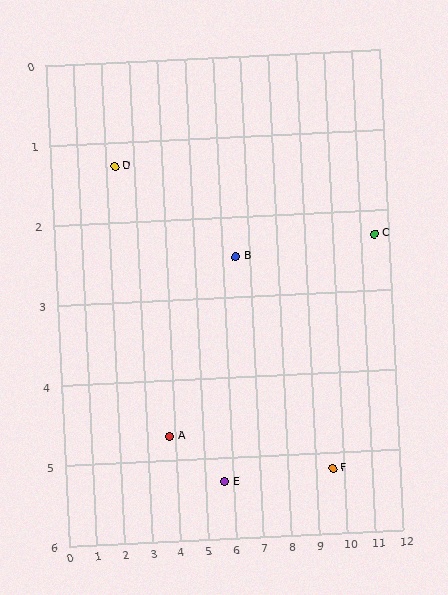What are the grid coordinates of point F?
Point F is at approximately (9.6, 5.2).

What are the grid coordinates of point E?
Point E is at approximately (5.7, 5.3).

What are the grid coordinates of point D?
Point D is at approximately (2.3, 1.3).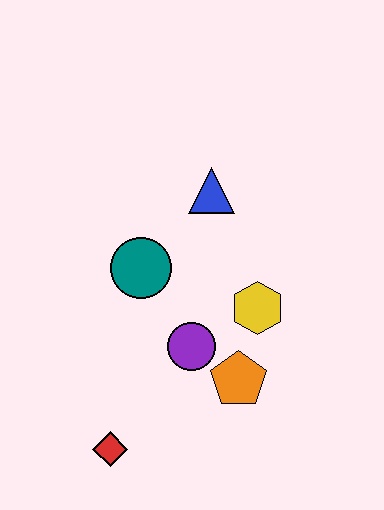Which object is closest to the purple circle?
The orange pentagon is closest to the purple circle.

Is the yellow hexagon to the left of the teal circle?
No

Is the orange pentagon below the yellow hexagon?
Yes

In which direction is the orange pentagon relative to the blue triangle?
The orange pentagon is below the blue triangle.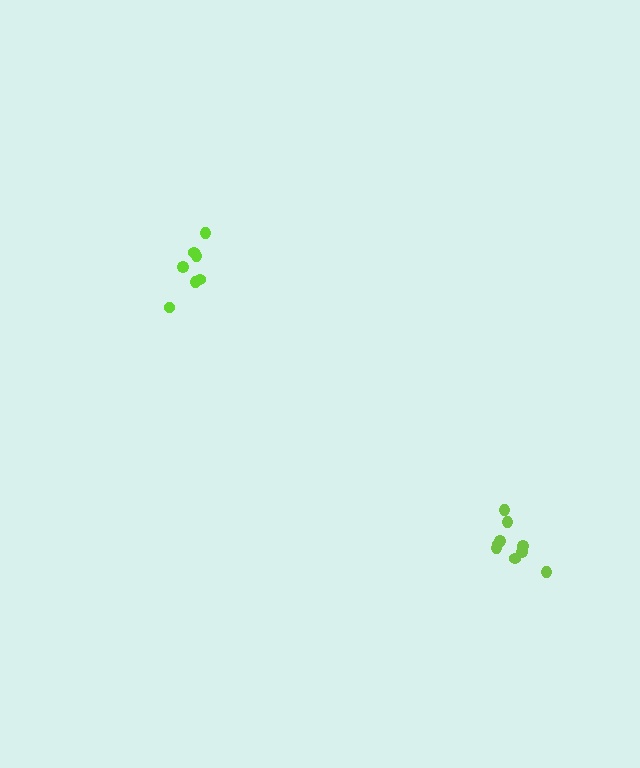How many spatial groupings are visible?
There are 2 spatial groupings.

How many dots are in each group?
Group 1: 9 dots, Group 2: 7 dots (16 total).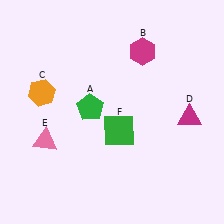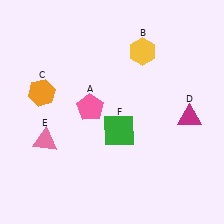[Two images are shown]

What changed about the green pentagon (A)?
In Image 1, A is green. In Image 2, it changed to pink.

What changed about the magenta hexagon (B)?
In Image 1, B is magenta. In Image 2, it changed to yellow.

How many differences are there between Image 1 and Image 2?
There are 2 differences between the two images.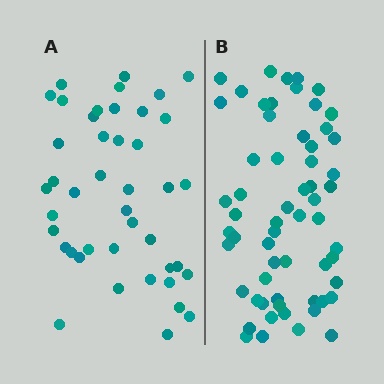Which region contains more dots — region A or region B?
Region B (the right region) has more dots.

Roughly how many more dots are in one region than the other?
Region B has approximately 15 more dots than region A.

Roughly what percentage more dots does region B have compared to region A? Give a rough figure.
About 40% more.